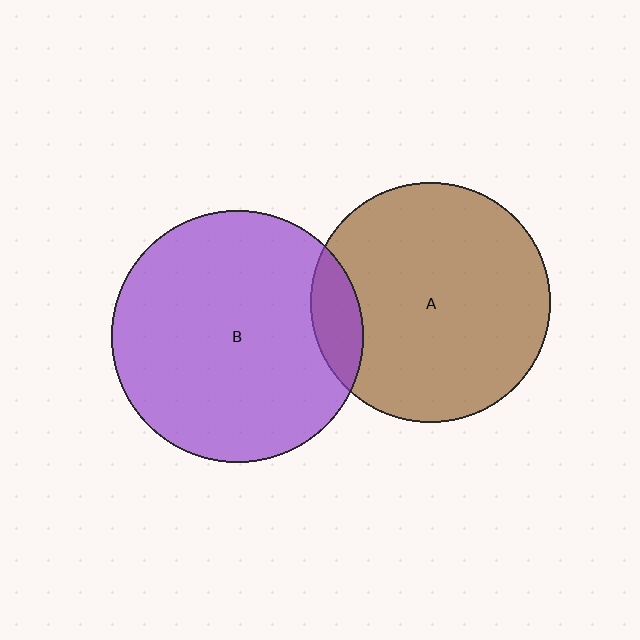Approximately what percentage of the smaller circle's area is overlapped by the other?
Approximately 10%.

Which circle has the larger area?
Circle B (purple).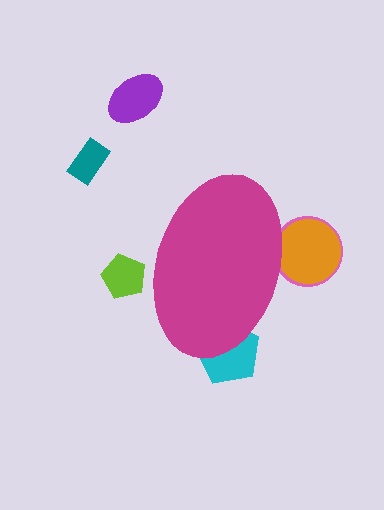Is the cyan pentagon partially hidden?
Yes, the cyan pentagon is partially hidden behind the magenta ellipse.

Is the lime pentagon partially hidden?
Yes, the lime pentagon is partially hidden behind the magenta ellipse.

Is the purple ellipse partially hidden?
No, the purple ellipse is fully visible.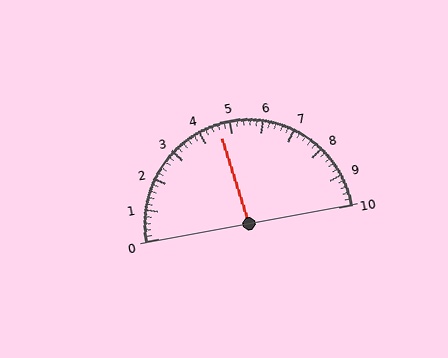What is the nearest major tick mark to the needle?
The nearest major tick mark is 5.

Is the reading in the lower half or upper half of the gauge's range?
The reading is in the lower half of the range (0 to 10).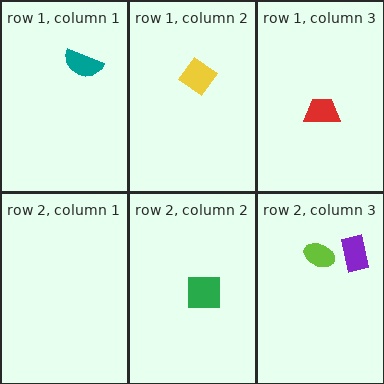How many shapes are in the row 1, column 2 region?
1.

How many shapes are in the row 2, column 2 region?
1.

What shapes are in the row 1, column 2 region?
The yellow diamond.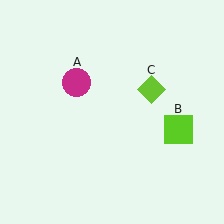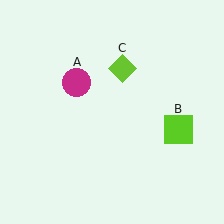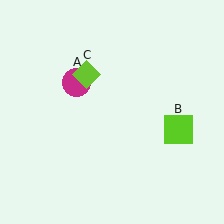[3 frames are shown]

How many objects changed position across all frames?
1 object changed position: lime diamond (object C).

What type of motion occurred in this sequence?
The lime diamond (object C) rotated counterclockwise around the center of the scene.